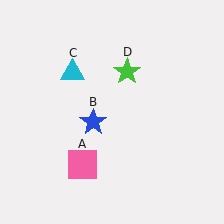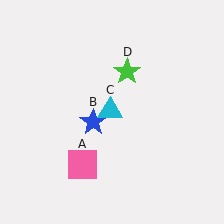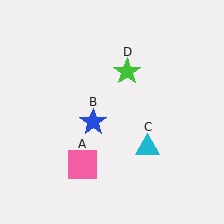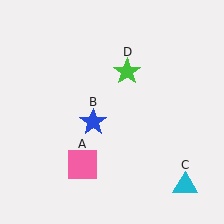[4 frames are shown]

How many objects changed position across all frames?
1 object changed position: cyan triangle (object C).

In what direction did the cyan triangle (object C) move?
The cyan triangle (object C) moved down and to the right.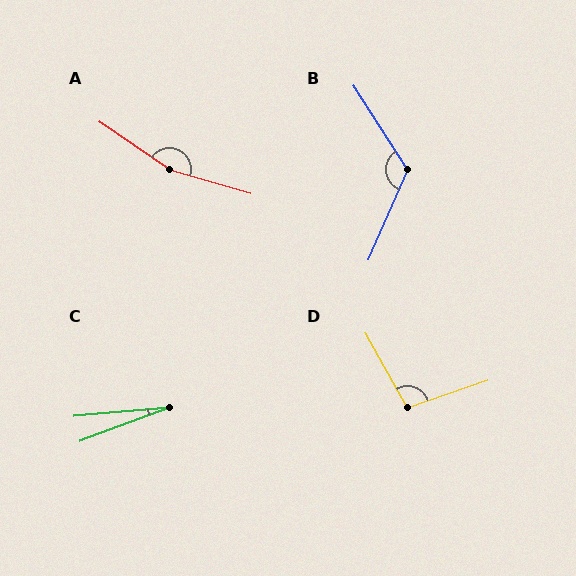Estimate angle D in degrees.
Approximately 100 degrees.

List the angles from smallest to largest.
C (16°), D (100°), B (124°), A (162°).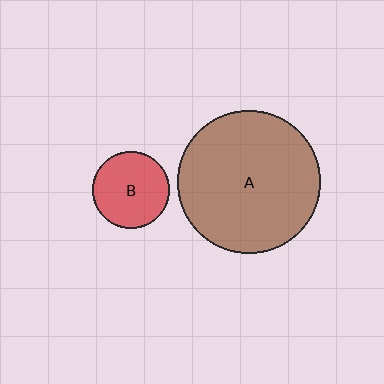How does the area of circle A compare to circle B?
Approximately 3.4 times.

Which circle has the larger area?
Circle A (brown).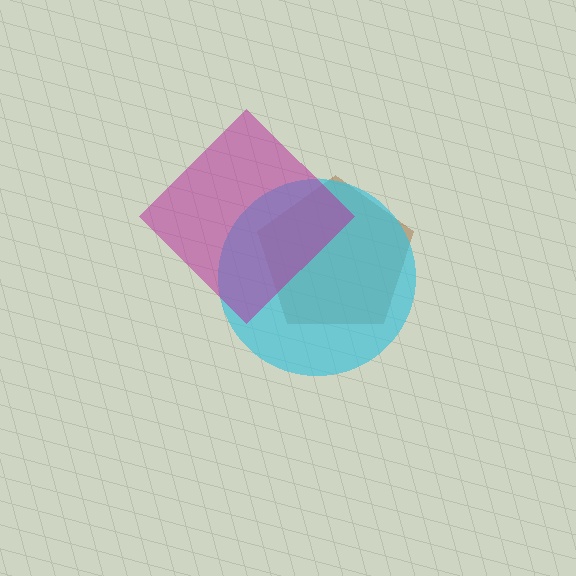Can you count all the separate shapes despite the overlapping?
Yes, there are 3 separate shapes.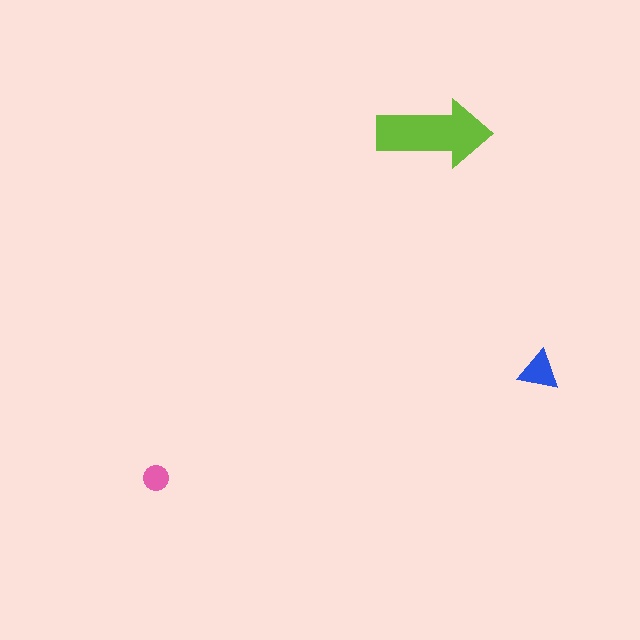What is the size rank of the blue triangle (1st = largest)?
2nd.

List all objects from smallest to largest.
The pink circle, the blue triangle, the lime arrow.